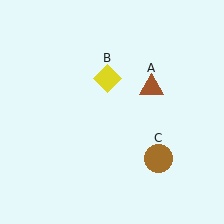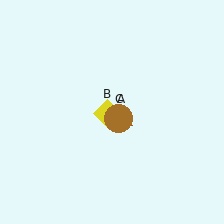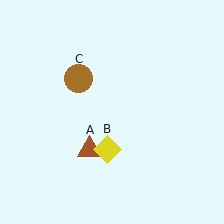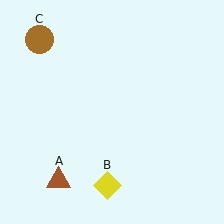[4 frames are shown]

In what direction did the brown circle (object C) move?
The brown circle (object C) moved up and to the left.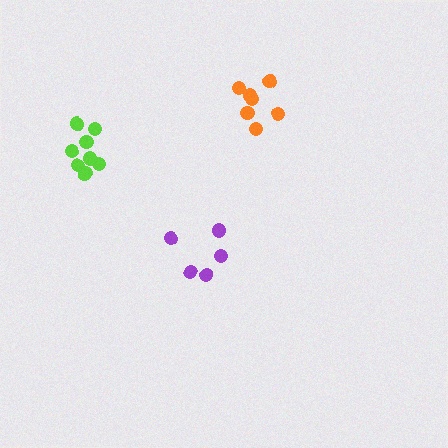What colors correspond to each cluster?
The clusters are colored: purple, orange, lime.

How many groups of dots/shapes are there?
There are 3 groups.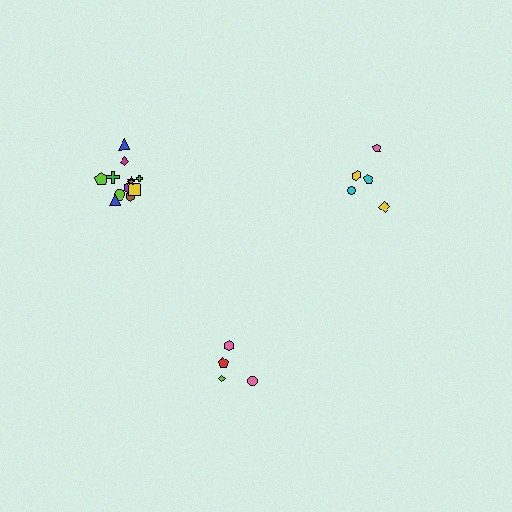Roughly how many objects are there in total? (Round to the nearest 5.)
Roughly 20 objects in total.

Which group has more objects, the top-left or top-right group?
The top-left group.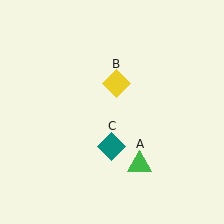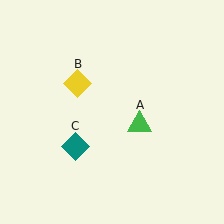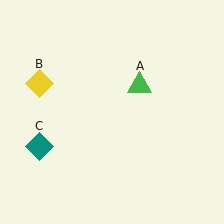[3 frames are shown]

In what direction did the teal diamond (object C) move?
The teal diamond (object C) moved left.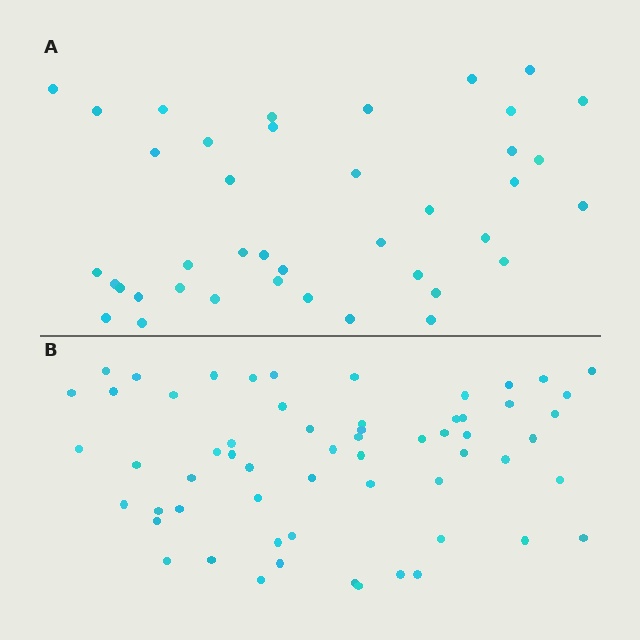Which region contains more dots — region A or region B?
Region B (the bottom region) has more dots.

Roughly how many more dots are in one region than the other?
Region B has approximately 20 more dots than region A.